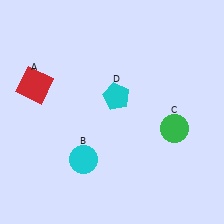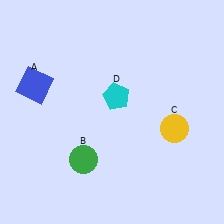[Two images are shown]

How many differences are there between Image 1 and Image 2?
There are 3 differences between the two images.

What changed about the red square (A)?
In Image 1, A is red. In Image 2, it changed to blue.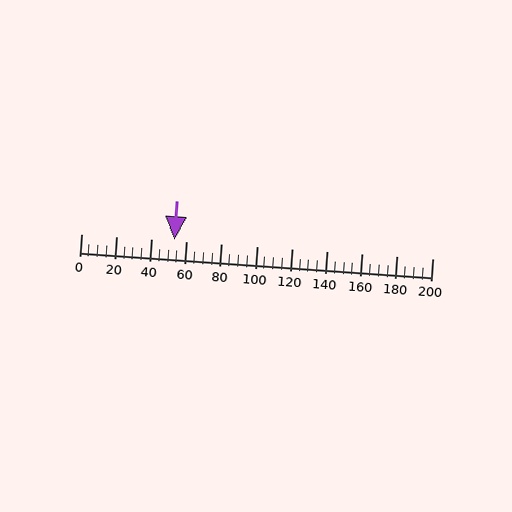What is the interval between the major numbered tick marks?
The major tick marks are spaced 20 units apart.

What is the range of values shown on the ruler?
The ruler shows values from 0 to 200.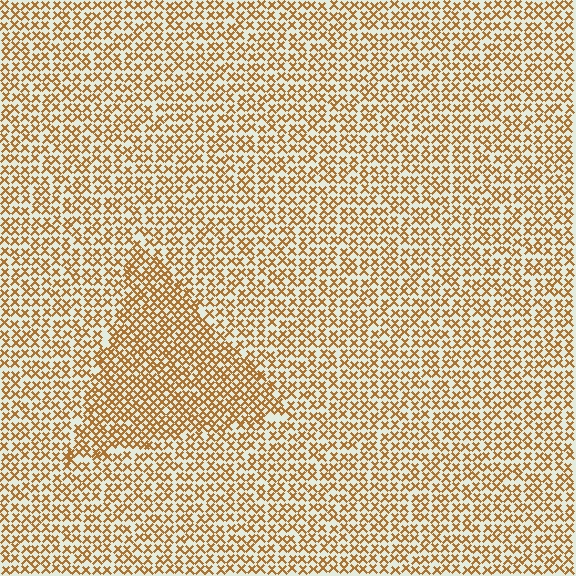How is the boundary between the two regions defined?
The boundary is defined by a change in element density (approximately 1.5x ratio). All elements are the same color, size, and shape.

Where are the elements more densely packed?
The elements are more densely packed inside the triangle boundary.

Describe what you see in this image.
The image contains small brown elements arranged at two different densities. A triangle-shaped region is visible where the elements are more densely packed than the surrounding area.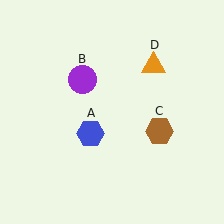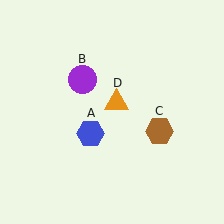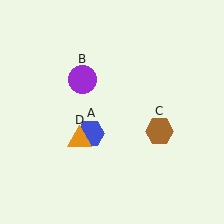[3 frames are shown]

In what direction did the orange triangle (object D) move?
The orange triangle (object D) moved down and to the left.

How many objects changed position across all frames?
1 object changed position: orange triangle (object D).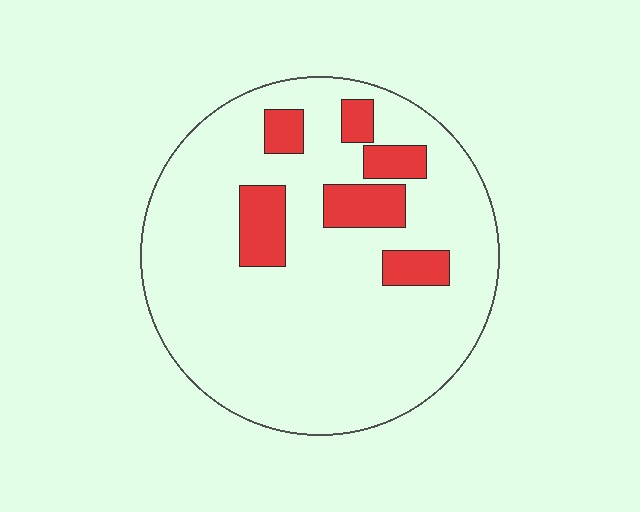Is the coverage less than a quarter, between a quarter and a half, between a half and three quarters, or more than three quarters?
Less than a quarter.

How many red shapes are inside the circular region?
6.